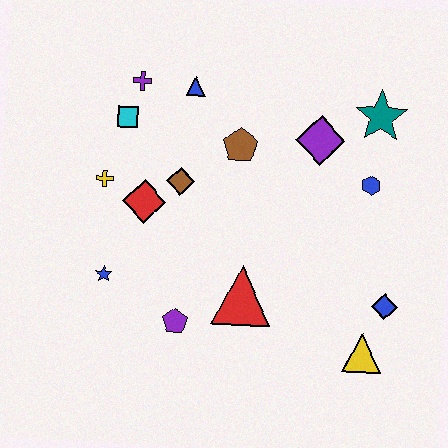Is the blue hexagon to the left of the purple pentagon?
No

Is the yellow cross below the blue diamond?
No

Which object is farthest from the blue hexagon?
The blue star is farthest from the blue hexagon.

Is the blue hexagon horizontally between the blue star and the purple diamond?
No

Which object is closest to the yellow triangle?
The blue diamond is closest to the yellow triangle.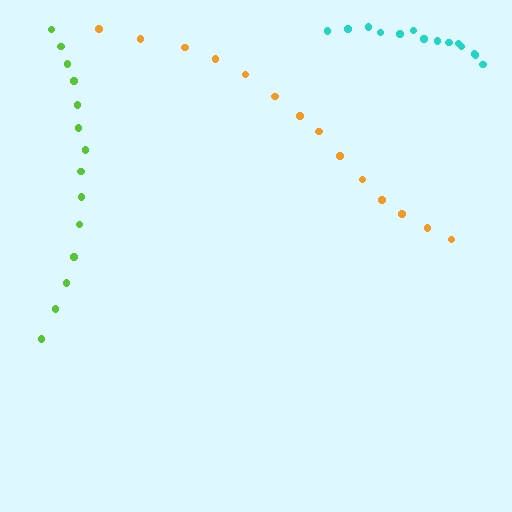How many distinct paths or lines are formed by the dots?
There are 3 distinct paths.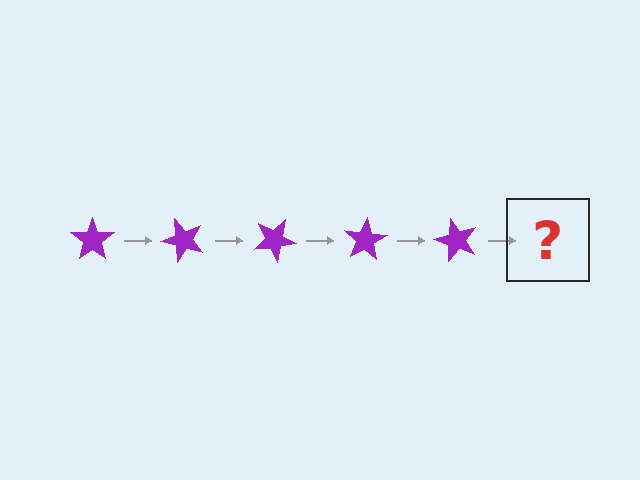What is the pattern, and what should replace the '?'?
The pattern is that the star rotates 50 degrees each step. The '?' should be a purple star rotated 250 degrees.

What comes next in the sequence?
The next element should be a purple star rotated 250 degrees.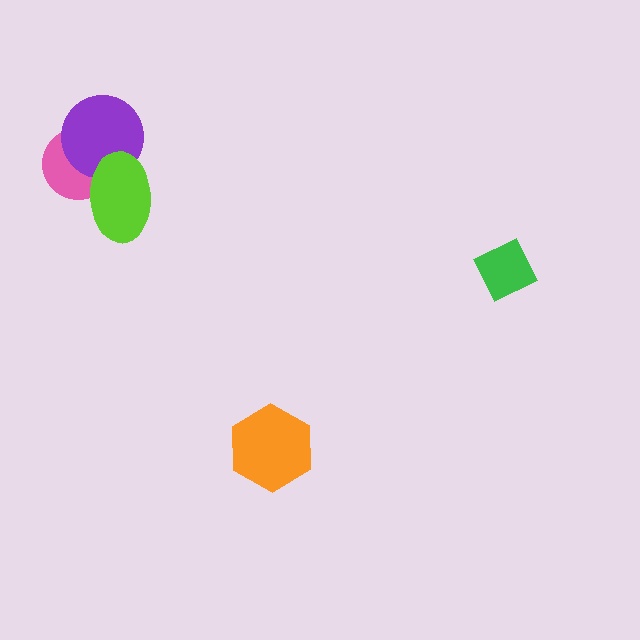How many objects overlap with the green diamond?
0 objects overlap with the green diamond.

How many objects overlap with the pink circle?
2 objects overlap with the pink circle.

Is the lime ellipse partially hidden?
No, no other shape covers it.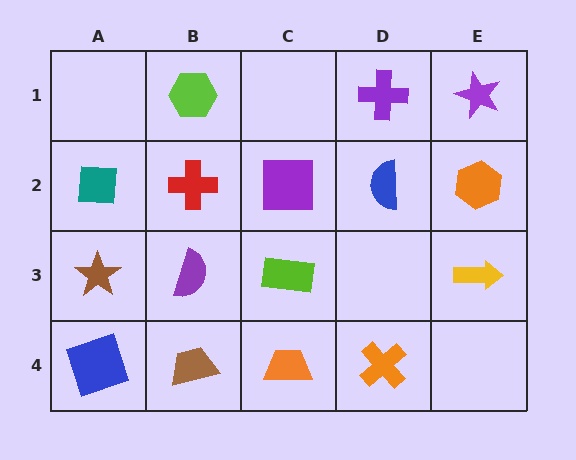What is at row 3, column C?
A lime rectangle.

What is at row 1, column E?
A purple star.